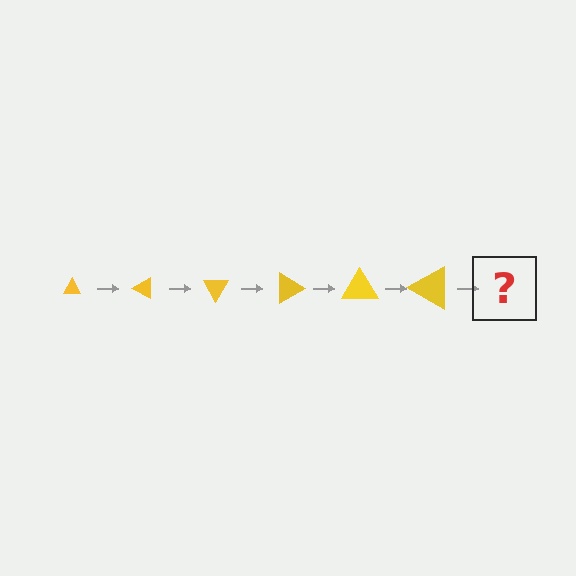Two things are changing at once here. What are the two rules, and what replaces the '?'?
The two rules are that the triangle grows larger each step and it rotates 30 degrees each step. The '?' should be a triangle, larger than the previous one and rotated 180 degrees from the start.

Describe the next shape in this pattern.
It should be a triangle, larger than the previous one and rotated 180 degrees from the start.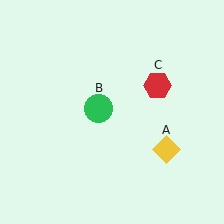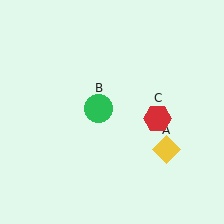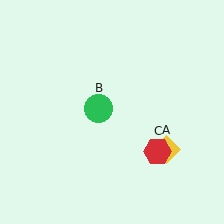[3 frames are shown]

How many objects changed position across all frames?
1 object changed position: red hexagon (object C).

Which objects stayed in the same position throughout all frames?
Yellow diamond (object A) and green circle (object B) remained stationary.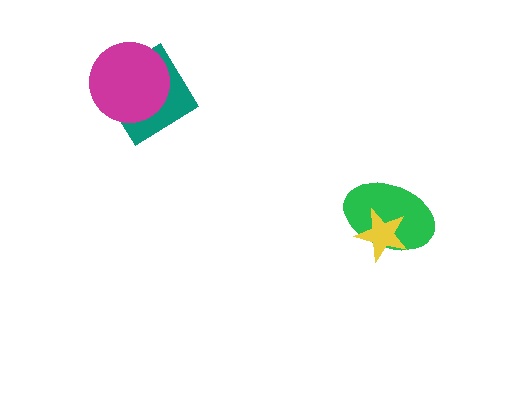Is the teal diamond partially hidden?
Yes, it is partially covered by another shape.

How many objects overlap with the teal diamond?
1 object overlaps with the teal diamond.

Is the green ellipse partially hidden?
Yes, it is partially covered by another shape.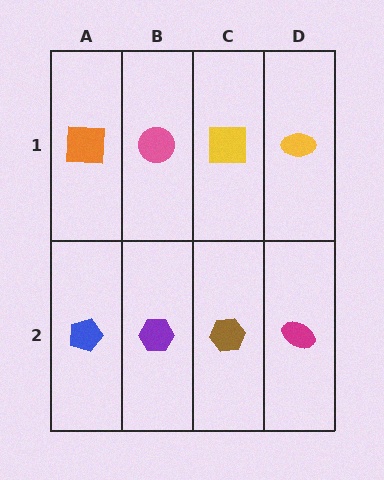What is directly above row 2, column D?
A yellow ellipse.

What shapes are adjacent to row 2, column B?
A pink circle (row 1, column B), a blue pentagon (row 2, column A), a brown hexagon (row 2, column C).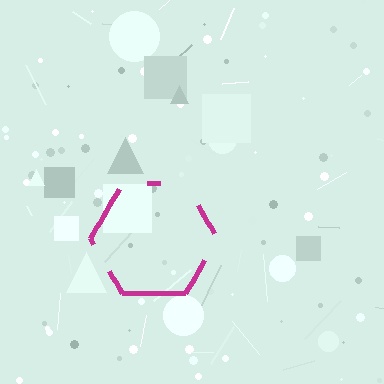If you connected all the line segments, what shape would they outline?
They would outline a hexagon.